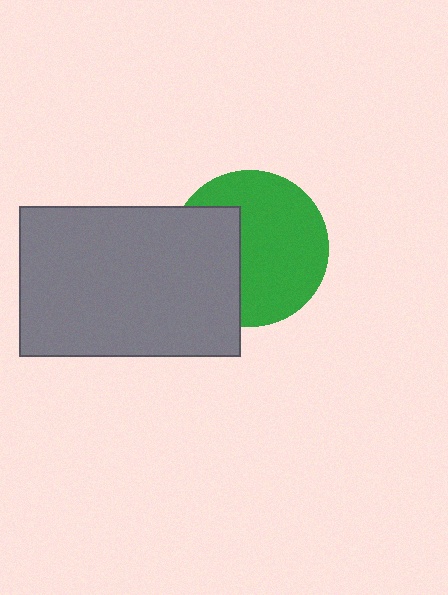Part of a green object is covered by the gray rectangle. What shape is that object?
It is a circle.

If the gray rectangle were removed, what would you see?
You would see the complete green circle.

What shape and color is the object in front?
The object in front is a gray rectangle.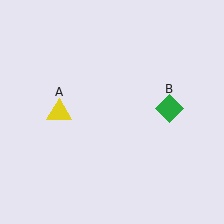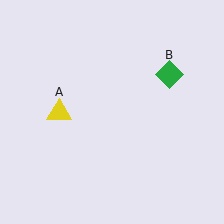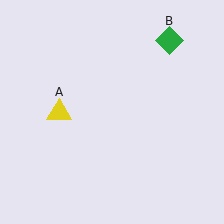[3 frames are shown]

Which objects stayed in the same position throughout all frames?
Yellow triangle (object A) remained stationary.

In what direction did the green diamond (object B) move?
The green diamond (object B) moved up.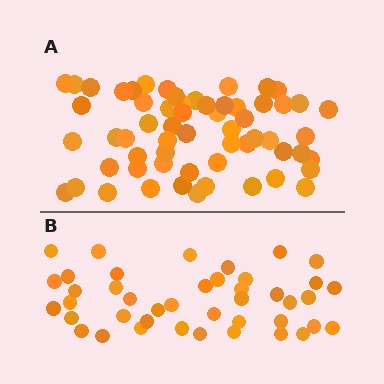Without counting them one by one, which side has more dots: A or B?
Region A (the top region) has more dots.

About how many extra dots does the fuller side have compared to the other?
Region A has approximately 20 more dots than region B.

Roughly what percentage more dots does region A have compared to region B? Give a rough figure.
About 45% more.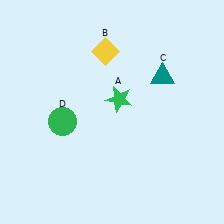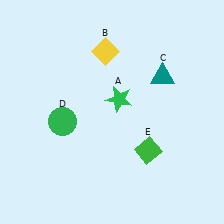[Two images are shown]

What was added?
A green diamond (E) was added in Image 2.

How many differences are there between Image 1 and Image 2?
There is 1 difference between the two images.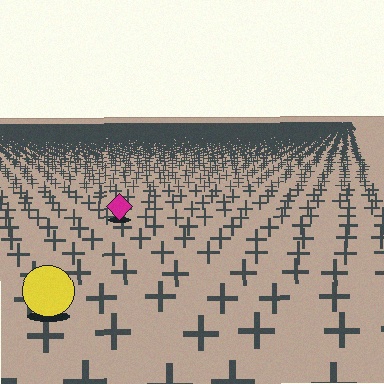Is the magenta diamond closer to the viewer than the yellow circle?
No. The yellow circle is closer — you can tell from the texture gradient: the ground texture is coarser near it.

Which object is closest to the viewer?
The yellow circle is closest. The texture marks near it are larger and more spread out.